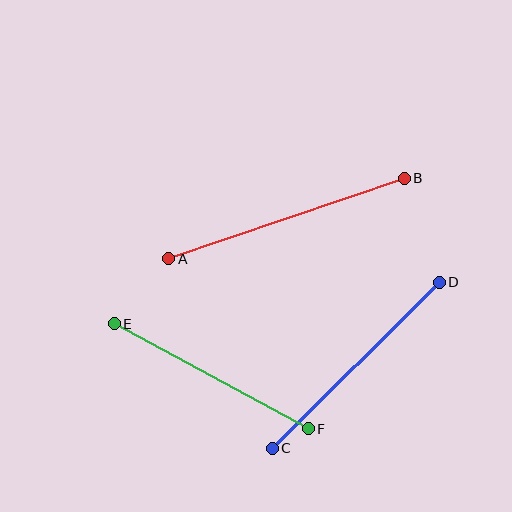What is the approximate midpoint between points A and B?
The midpoint is at approximately (287, 218) pixels.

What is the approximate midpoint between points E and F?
The midpoint is at approximately (211, 376) pixels.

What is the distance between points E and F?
The distance is approximately 220 pixels.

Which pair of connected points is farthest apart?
Points A and B are farthest apart.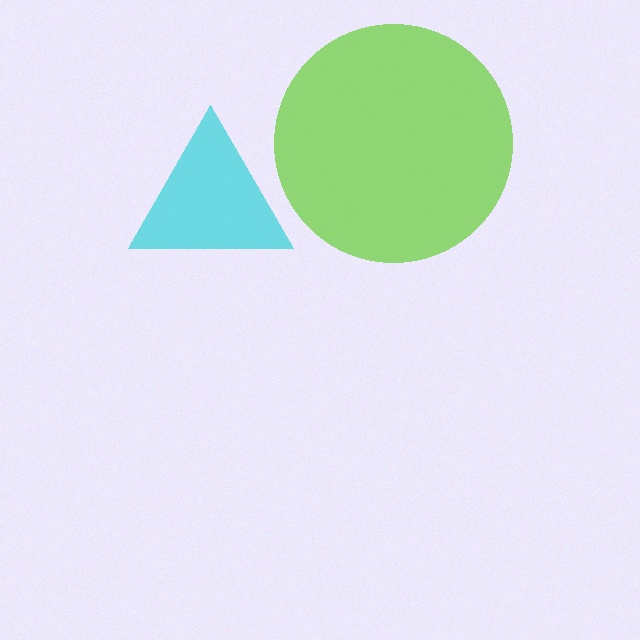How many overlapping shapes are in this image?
There are 2 overlapping shapes in the image.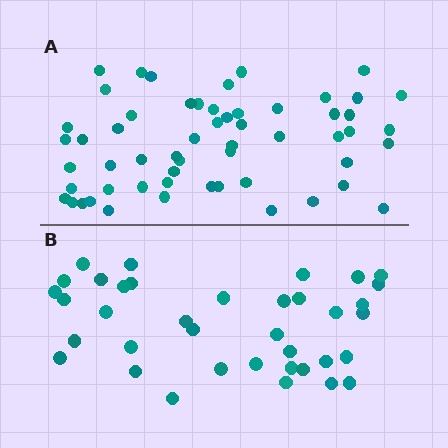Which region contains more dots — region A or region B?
Region A (the top region) has more dots.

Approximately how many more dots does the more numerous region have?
Region A has approximately 20 more dots than region B.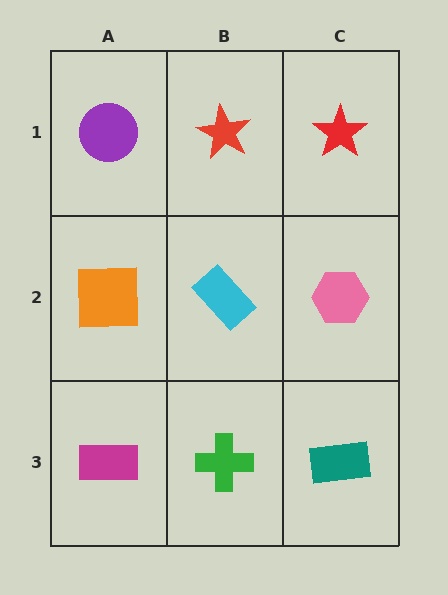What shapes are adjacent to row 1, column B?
A cyan rectangle (row 2, column B), a purple circle (row 1, column A), a red star (row 1, column C).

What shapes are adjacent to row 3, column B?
A cyan rectangle (row 2, column B), a magenta rectangle (row 3, column A), a teal rectangle (row 3, column C).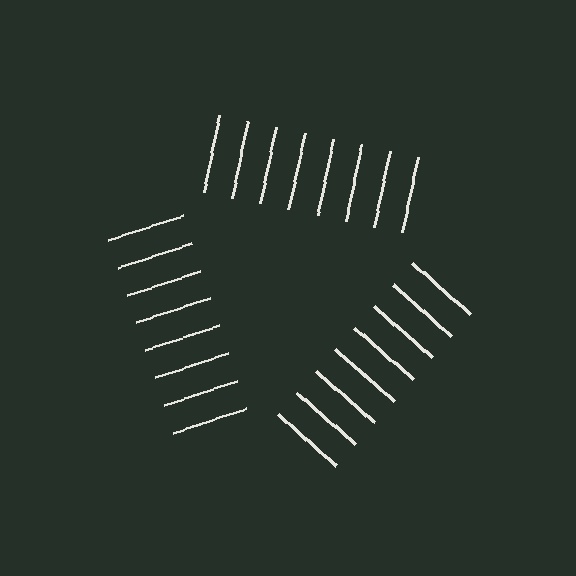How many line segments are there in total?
24 — 8 along each of the 3 edges.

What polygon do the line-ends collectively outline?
An illusory triangle — the line segments terminate on its edges but no continuous stroke is drawn.